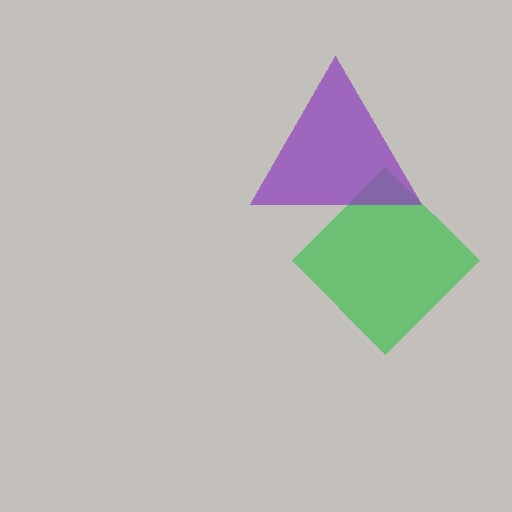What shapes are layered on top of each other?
The layered shapes are: a green diamond, a purple triangle.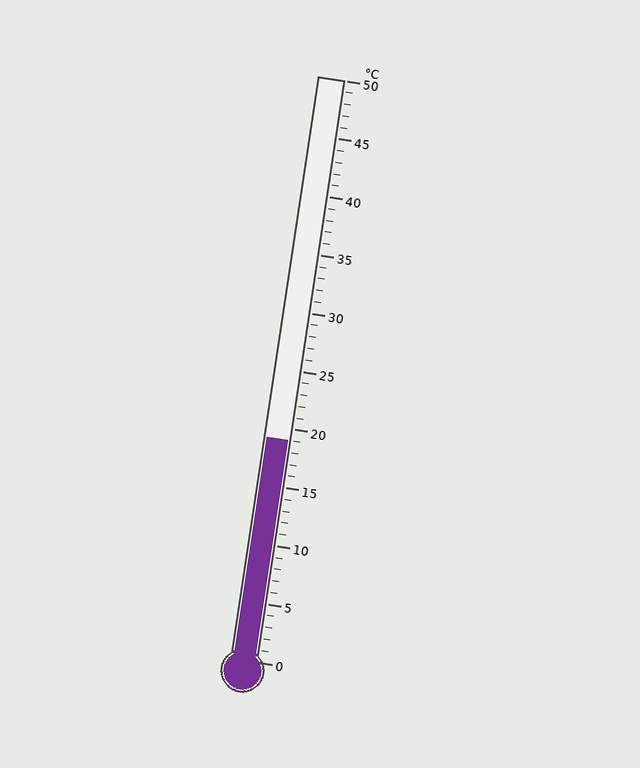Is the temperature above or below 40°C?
The temperature is below 40°C.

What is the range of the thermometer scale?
The thermometer scale ranges from 0°C to 50°C.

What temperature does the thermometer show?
The thermometer shows approximately 19°C.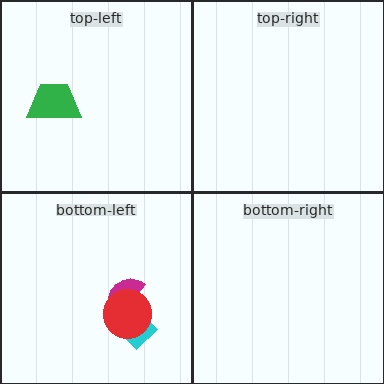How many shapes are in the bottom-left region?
3.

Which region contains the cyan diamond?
The bottom-left region.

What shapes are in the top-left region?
The green trapezoid.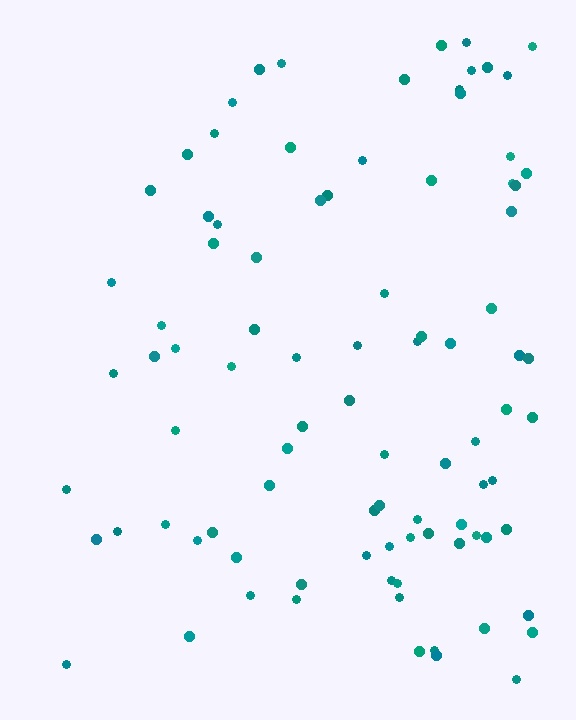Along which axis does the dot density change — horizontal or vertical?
Horizontal.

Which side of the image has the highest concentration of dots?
The right.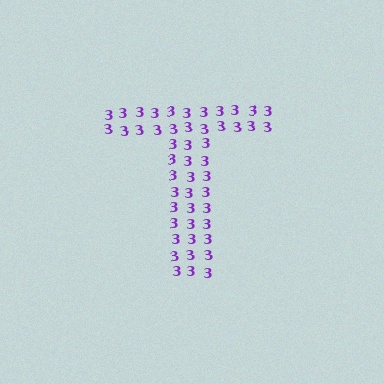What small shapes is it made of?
It is made of small digit 3's.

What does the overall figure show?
The overall figure shows the letter T.